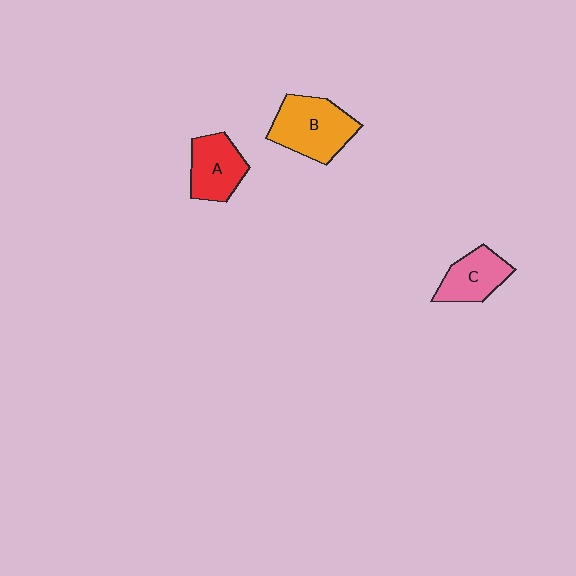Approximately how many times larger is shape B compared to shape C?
Approximately 1.5 times.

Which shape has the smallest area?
Shape C (pink).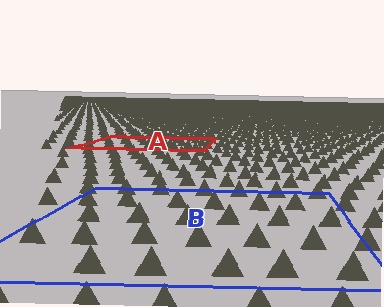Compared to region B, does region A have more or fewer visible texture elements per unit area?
Region A has more texture elements per unit area — they are packed more densely because it is farther away.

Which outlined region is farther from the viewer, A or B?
Region A is farther from the viewer — the texture elements inside it appear smaller and more densely packed.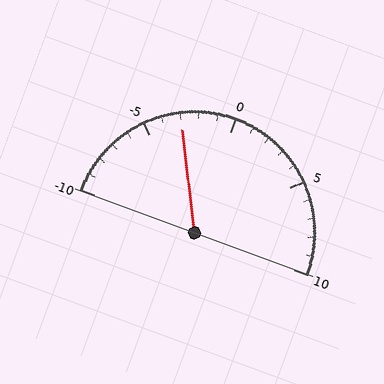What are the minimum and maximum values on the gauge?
The gauge ranges from -10 to 10.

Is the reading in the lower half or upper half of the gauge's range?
The reading is in the lower half of the range (-10 to 10).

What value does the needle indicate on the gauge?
The needle indicates approximately -3.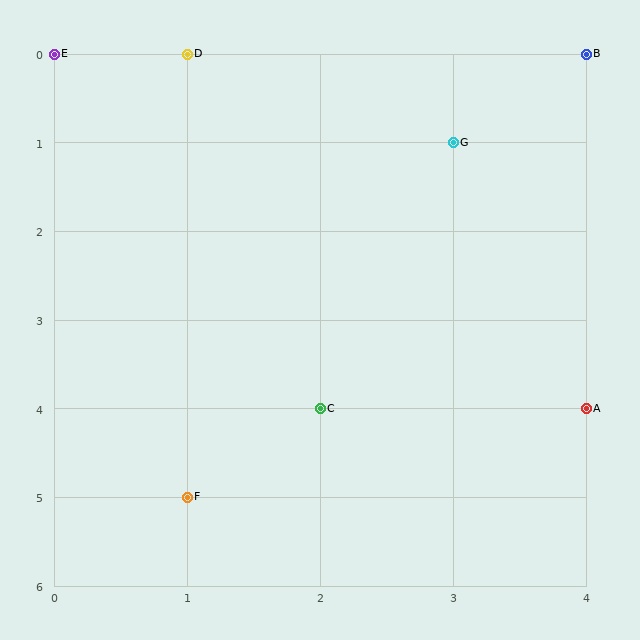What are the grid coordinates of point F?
Point F is at grid coordinates (1, 5).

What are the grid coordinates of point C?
Point C is at grid coordinates (2, 4).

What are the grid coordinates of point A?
Point A is at grid coordinates (4, 4).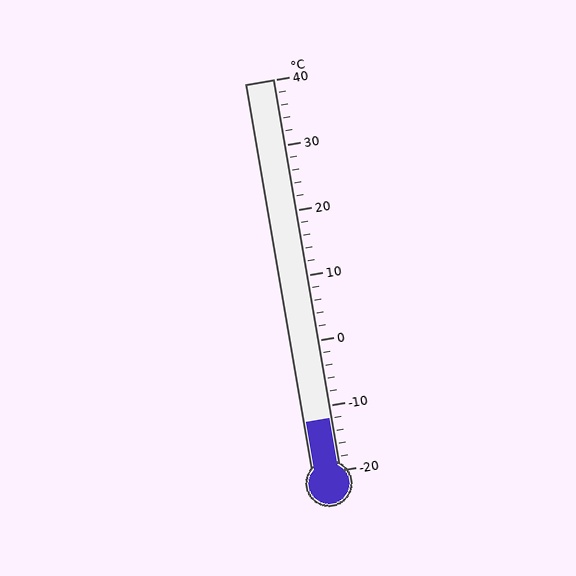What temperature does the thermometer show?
The thermometer shows approximately -12°C.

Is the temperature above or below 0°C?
The temperature is below 0°C.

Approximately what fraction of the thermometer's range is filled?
The thermometer is filled to approximately 15% of its range.